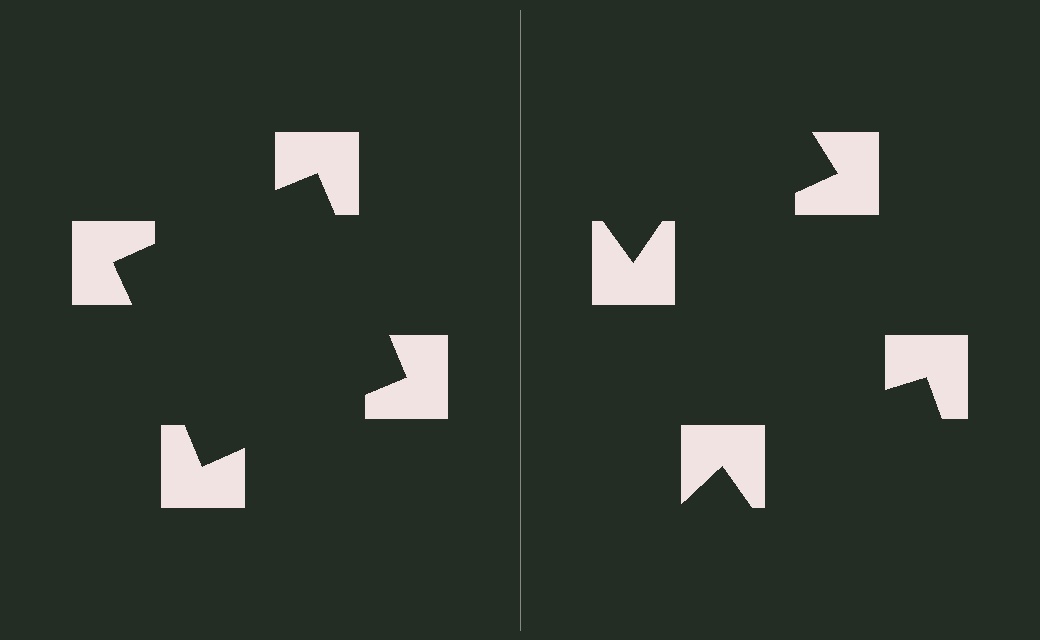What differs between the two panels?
The notched squares are positioned identically on both sides; only the wedge orientations differ. On the left they align to a square; on the right they are misaligned.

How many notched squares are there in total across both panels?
8 — 4 on each side.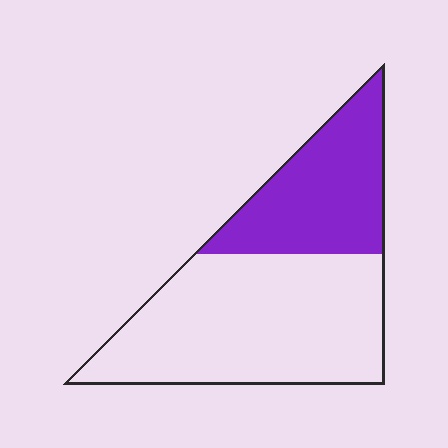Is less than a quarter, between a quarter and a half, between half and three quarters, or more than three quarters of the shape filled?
Between a quarter and a half.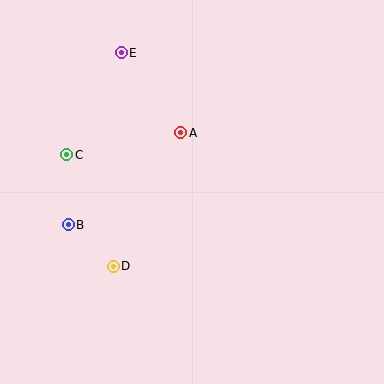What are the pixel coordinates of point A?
Point A is at (181, 133).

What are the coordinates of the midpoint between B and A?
The midpoint between B and A is at (124, 179).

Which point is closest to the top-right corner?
Point A is closest to the top-right corner.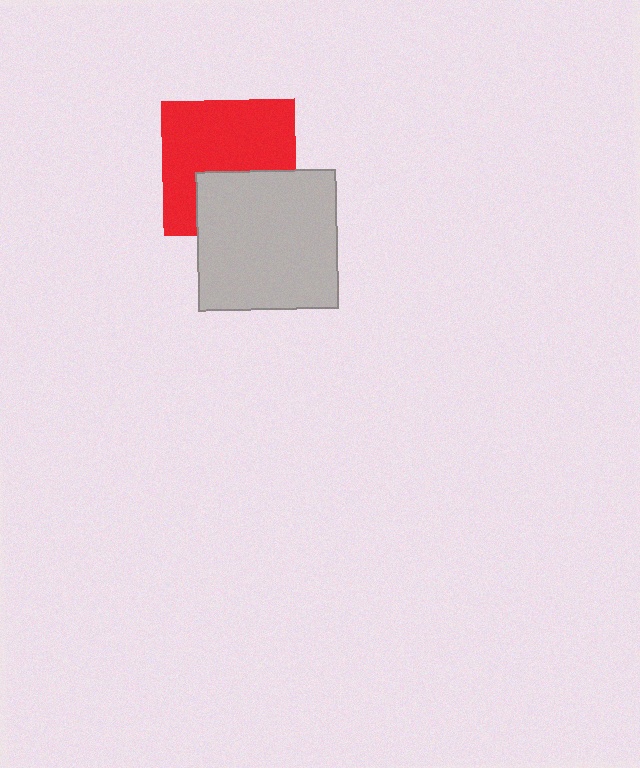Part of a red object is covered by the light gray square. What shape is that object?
It is a square.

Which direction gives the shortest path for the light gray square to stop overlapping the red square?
Moving down gives the shortest separation.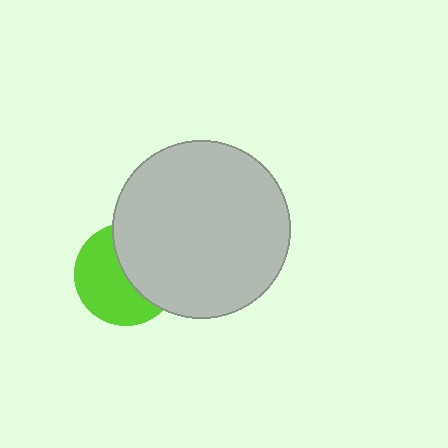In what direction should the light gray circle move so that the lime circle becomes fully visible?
The light gray circle should move right. That is the shortest direction to clear the overlap and leave the lime circle fully visible.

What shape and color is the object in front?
The object in front is a light gray circle.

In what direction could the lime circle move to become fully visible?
The lime circle could move left. That would shift it out from behind the light gray circle entirely.